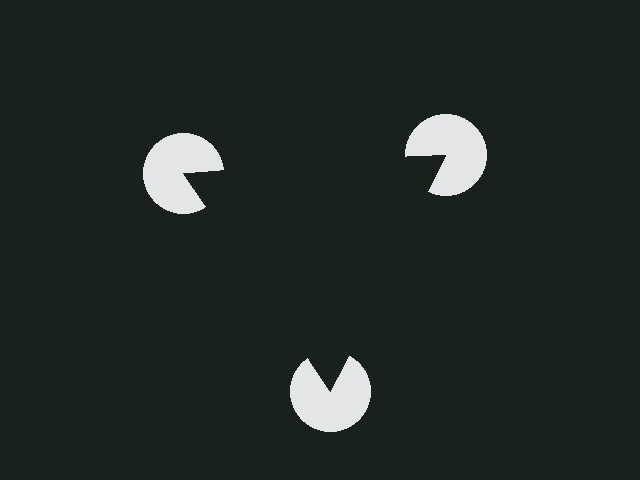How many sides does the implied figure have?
3 sides.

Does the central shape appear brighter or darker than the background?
It typically appears slightly darker than the background, even though no actual brightness change is drawn.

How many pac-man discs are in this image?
There are 3 — one at each vertex of the illusory triangle.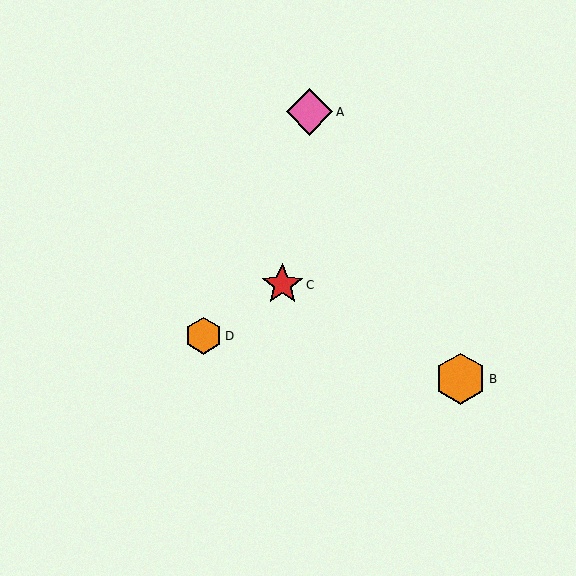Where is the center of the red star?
The center of the red star is at (282, 285).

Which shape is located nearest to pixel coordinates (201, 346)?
The orange hexagon (labeled D) at (203, 336) is nearest to that location.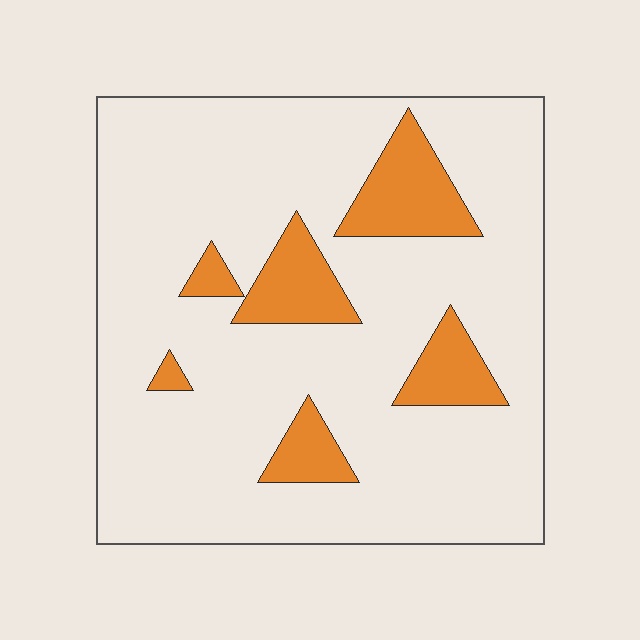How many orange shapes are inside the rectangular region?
6.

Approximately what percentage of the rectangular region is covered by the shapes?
Approximately 15%.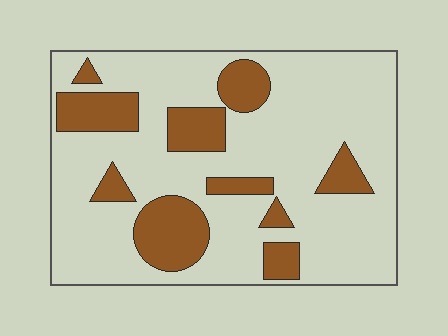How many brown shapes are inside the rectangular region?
10.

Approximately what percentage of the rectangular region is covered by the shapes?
Approximately 25%.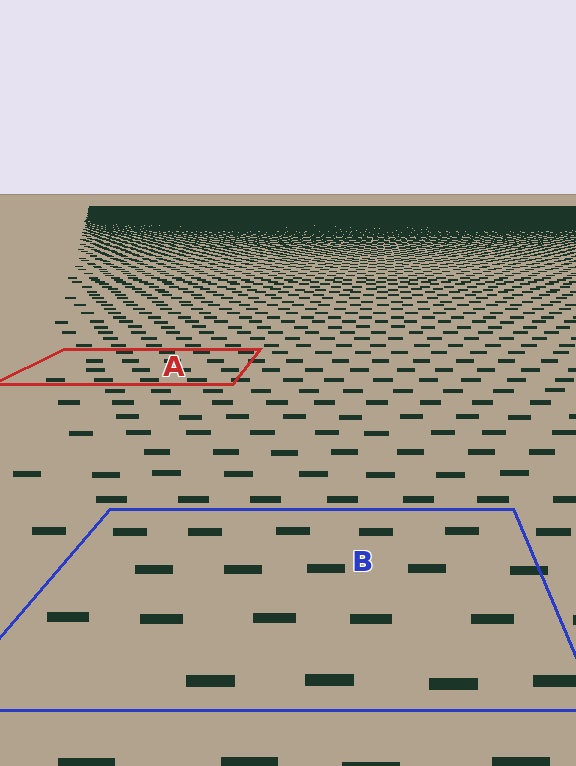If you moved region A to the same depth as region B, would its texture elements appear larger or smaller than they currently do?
They would appear larger. At a closer depth, the same texture elements are projected at a bigger on-screen size.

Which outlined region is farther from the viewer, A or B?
Region A is farther from the viewer — the texture elements inside it appear smaller and more densely packed.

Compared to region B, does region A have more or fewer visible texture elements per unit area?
Region A has more texture elements per unit area — they are packed more densely because it is farther away.